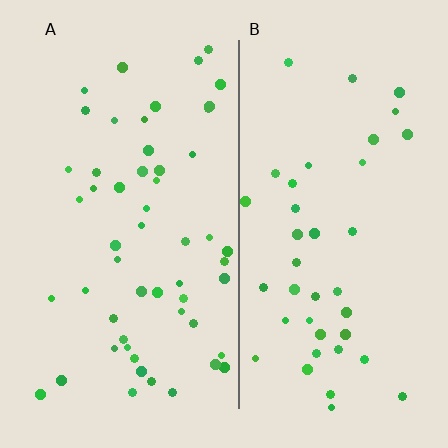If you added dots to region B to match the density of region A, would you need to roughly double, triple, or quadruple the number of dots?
Approximately double.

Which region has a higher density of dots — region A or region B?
A (the left).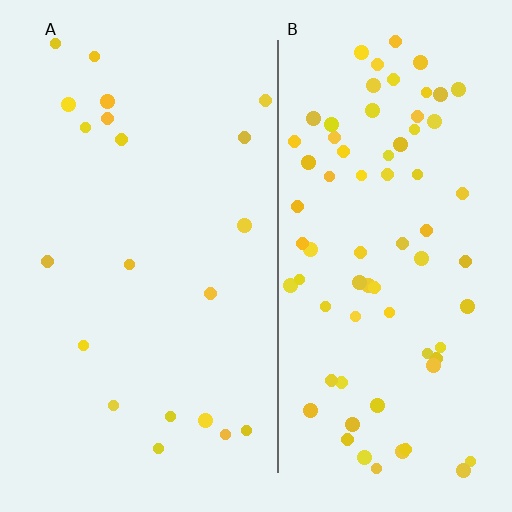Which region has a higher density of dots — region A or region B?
B (the right).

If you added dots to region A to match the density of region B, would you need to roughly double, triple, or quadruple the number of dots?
Approximately quadruple.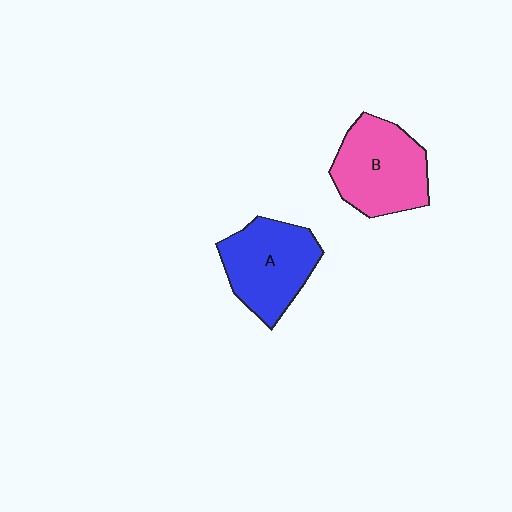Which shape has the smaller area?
Shape A (blue).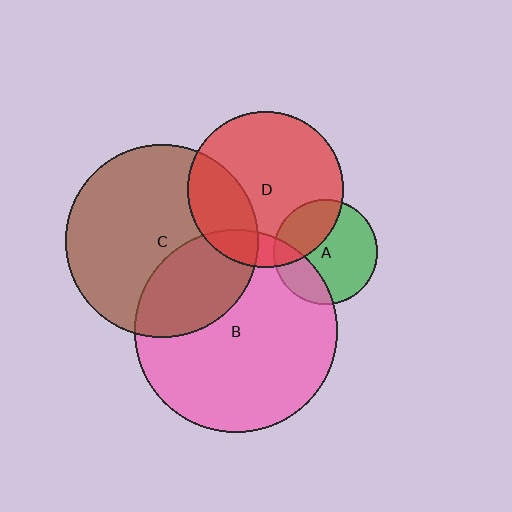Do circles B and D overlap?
Yes.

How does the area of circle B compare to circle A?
Approximately 3.8 times.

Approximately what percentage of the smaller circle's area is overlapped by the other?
Approximately 15%.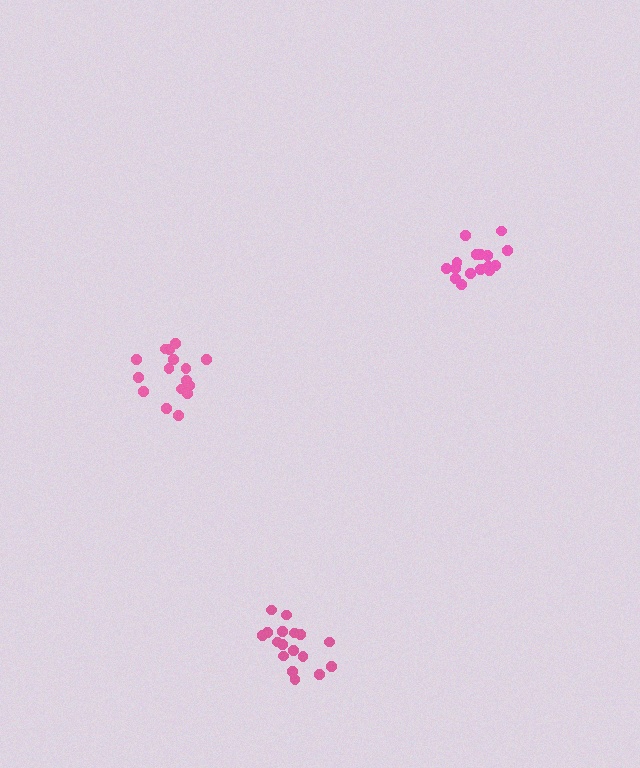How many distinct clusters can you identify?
There are 3 distinct clusters.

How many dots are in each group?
Group 1: 17 dots, Group 2: 16 dots, Group 3: 16 dots (49 total).